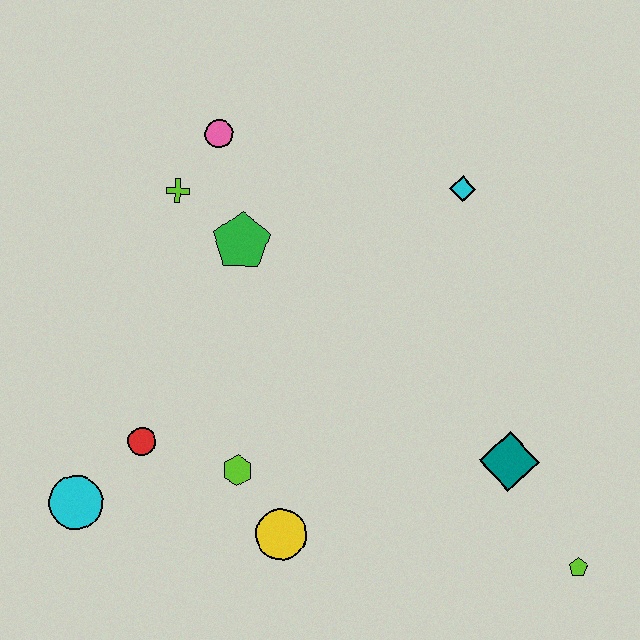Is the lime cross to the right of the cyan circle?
Yes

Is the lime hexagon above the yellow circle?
Yes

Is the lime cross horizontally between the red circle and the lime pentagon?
Yes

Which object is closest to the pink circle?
The lime cross is closest to the pink circle.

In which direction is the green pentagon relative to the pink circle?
The green pentagon is below the pink circle.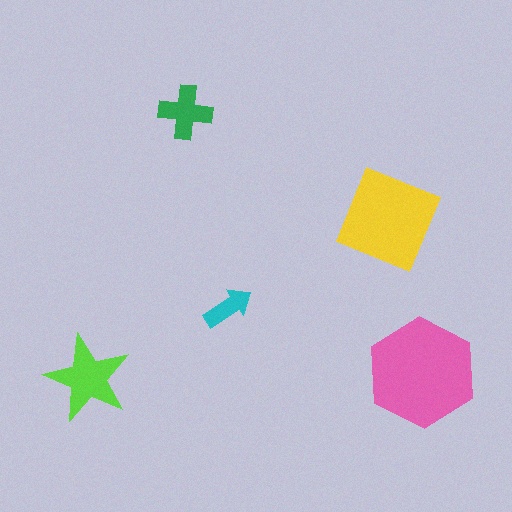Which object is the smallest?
The cyan arrow.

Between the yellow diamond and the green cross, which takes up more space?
The yellow diamond.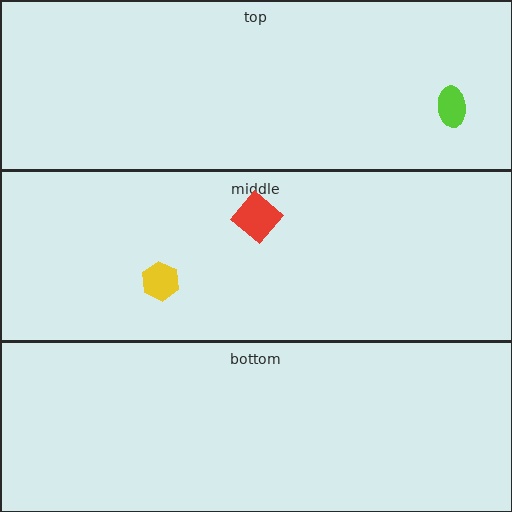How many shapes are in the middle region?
2.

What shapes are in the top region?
The lime ellipse.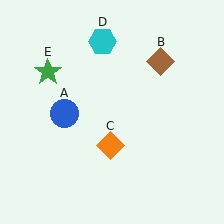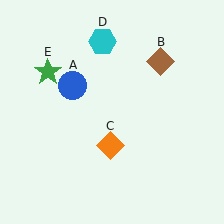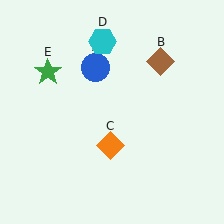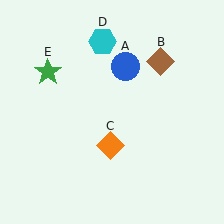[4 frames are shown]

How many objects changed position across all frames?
1 object changed position: blue circle (object A).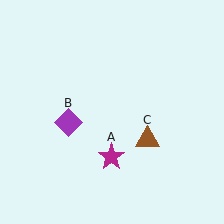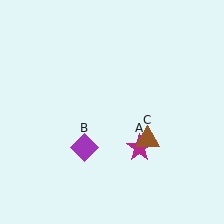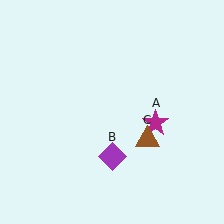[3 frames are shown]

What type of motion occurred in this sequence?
The magenta star (object A), purple diamond (object B) rotated counterclockwise around the center of the scene.